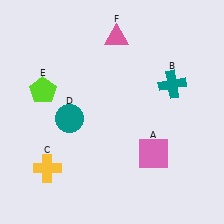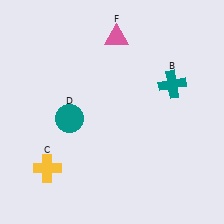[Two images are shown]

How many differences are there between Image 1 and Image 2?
There are 2 differences between the two images.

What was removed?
The pink square (A), the lime pentagon (E) were removed in Image 2.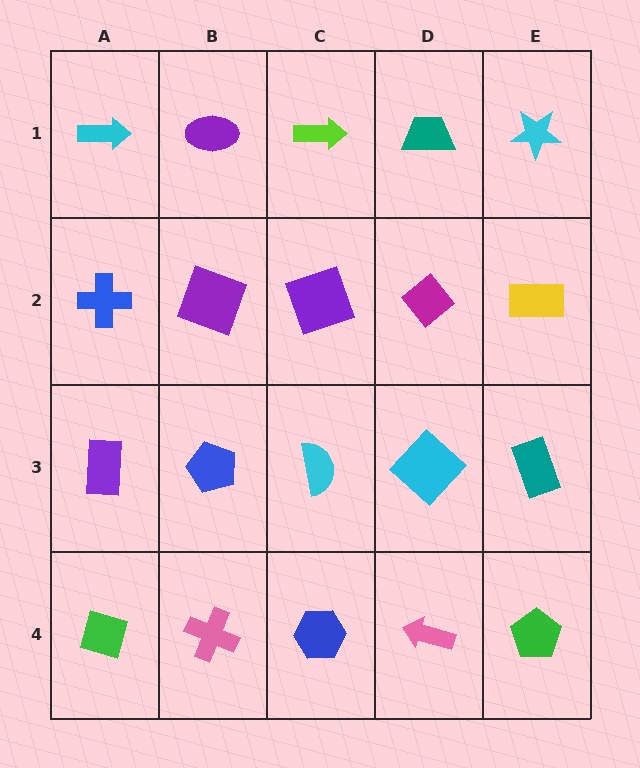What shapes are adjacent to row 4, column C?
A cyan semicircle (row 3, column C), a pink cross (row 4, column B), a pink arrow (row 4, column D).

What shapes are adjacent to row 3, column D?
A magenta diamond (row 2, column D), a pink arrow (row 4, column D), a cyan semicircle (row 3, column C), a teal rectangle (row 3, column E).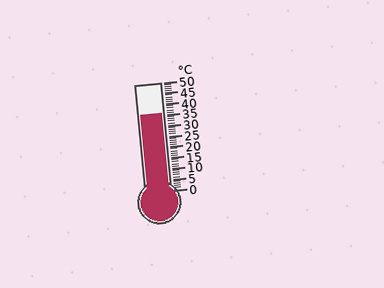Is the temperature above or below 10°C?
The temperature is above 10°C.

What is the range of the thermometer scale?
The thermometer scale ranges from 0°C to 50°C.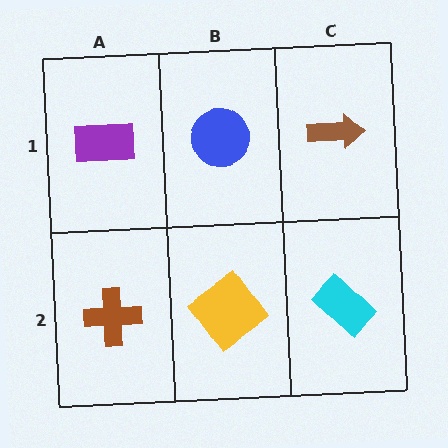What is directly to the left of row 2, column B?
A brown cross.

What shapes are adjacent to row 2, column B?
A blue circle (row 1, column B), a brown cross (row 2, column A), a cyan rectangle (row 2, column C).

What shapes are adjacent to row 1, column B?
A yellow diamond (row 2, column B), a purple rectangle (row 1, column A), a brown arrow (row 1, column C).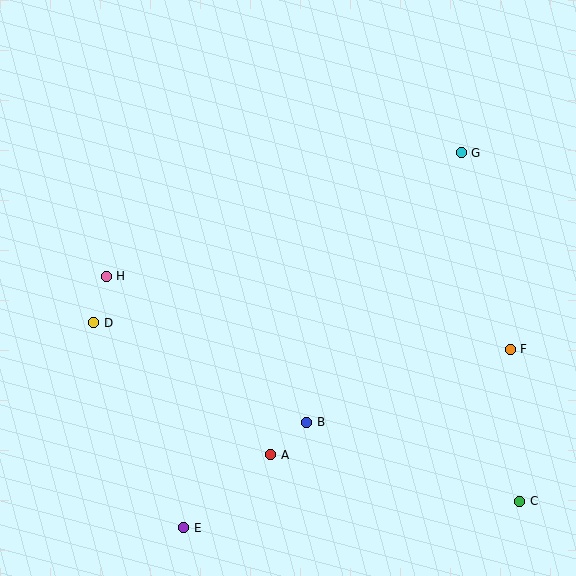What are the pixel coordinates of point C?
Point C is at (520, 501).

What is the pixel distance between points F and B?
The distance between F and B is 216 pixels.